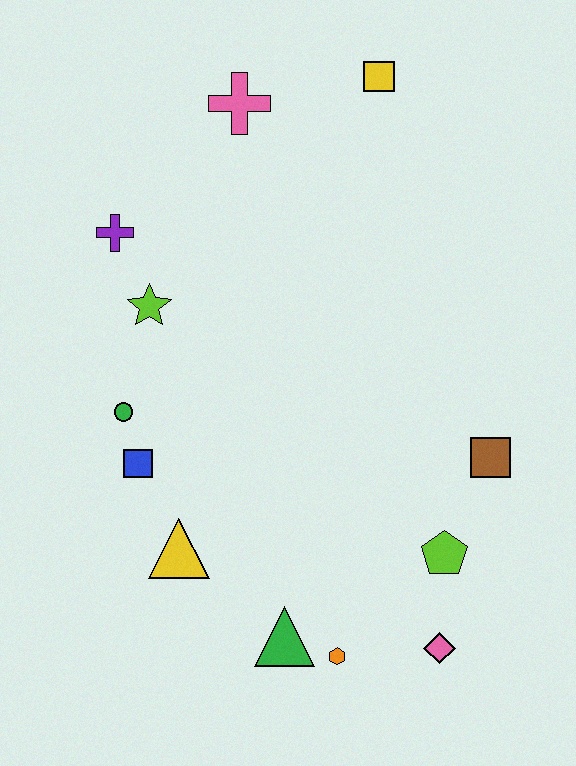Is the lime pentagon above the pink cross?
No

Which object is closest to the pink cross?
The yellow square is closest to the pink cross.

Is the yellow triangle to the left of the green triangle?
Yes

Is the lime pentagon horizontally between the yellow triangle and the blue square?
No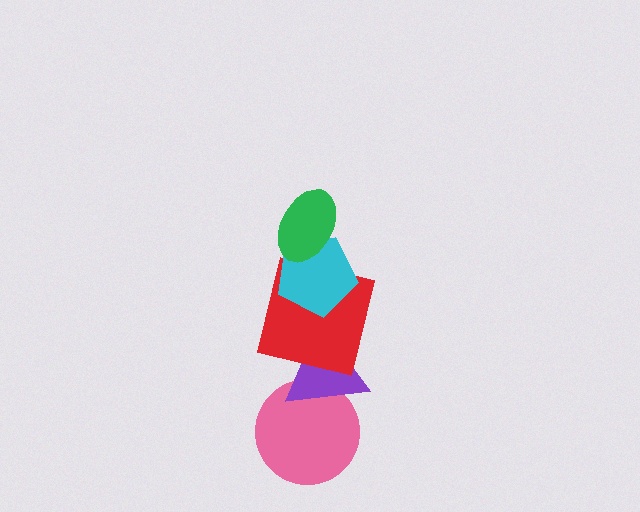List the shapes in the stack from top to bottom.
From top to bottom: the green ellipse, the cyan pentagon, the red square, the purple triangle, the pink circle.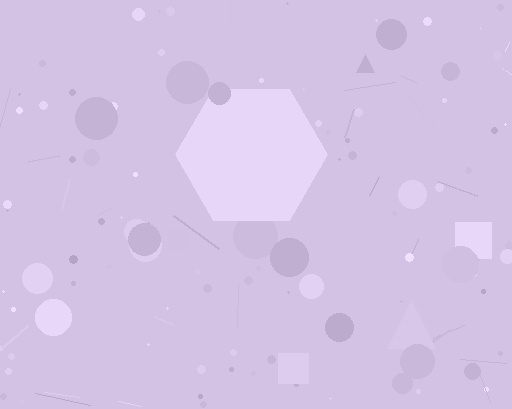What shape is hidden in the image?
A hexagon is hidden in the image.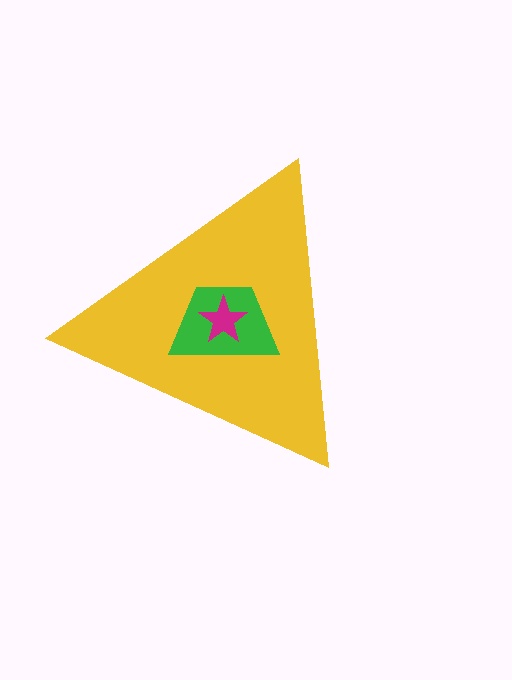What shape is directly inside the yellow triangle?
The green trapezoid.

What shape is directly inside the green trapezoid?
The magenta star.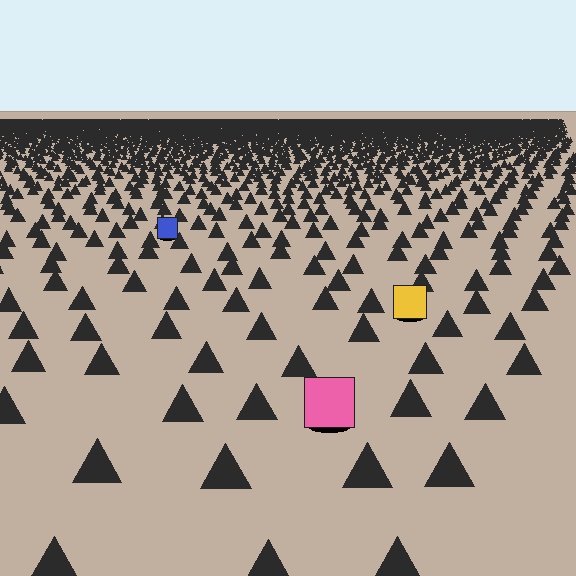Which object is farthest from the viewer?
The blue square is farthest from the viewer. It appears smaller and the ground texture around it is denser.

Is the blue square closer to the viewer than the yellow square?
No. The yellow square is closer — you can tell from the texture gradient: the ground texture is coarser near it.